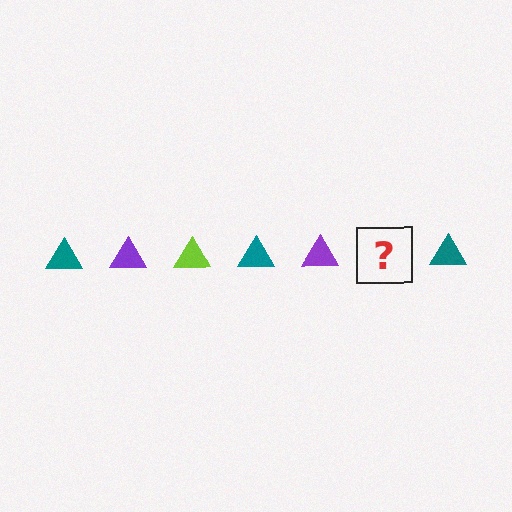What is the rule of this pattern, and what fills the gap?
The rule is that the pattern cycles through teal, purple, lime triangles. The gap should be filled with a lime triangle.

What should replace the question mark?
The question mark should be replaced with a lime triangle.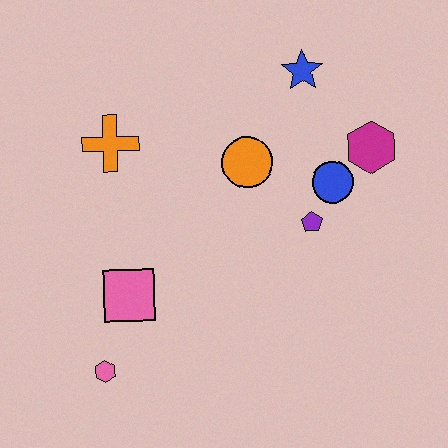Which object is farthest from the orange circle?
The pink hexagon is farthest from the orange circle.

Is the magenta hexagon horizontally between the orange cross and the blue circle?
No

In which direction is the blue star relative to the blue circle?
The blue star is above the blue circle.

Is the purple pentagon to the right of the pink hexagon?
Yes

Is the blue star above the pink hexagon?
Yes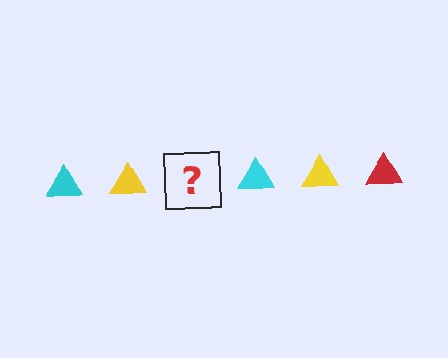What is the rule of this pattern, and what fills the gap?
The rule is that the pattern cycles through cyan, yellow, red triangles. The gap should be filled with a red triangle.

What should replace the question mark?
The question mark should be replaced with a red triangle.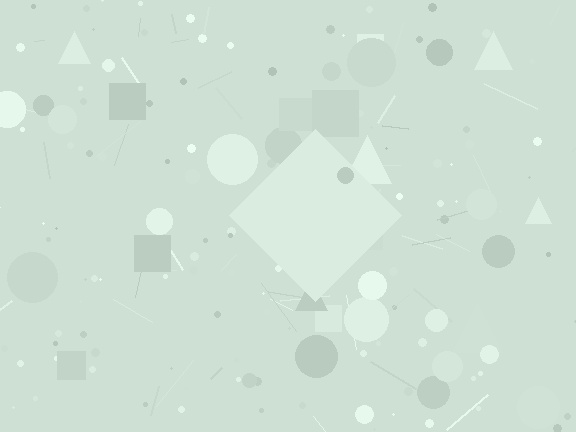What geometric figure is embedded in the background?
A diamond is embedded in the background.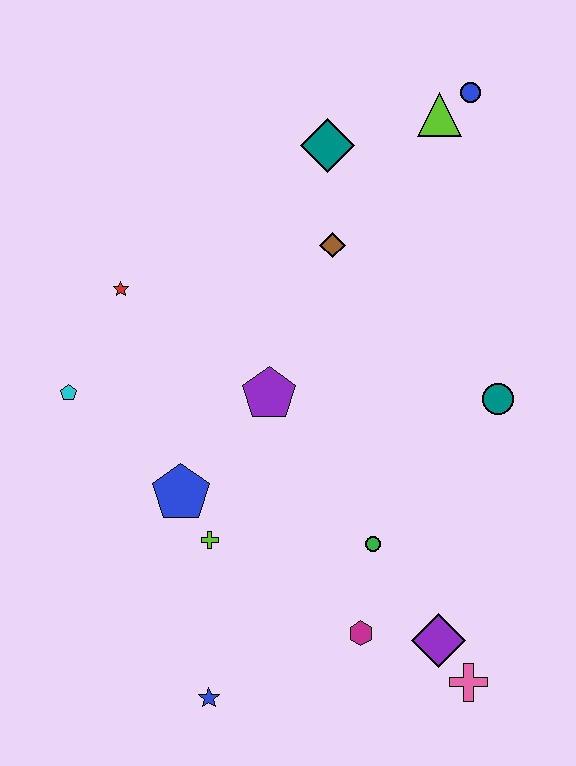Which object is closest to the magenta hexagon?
The purple diamond is closest to the magenta hexagon.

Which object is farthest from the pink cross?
The blue circle is farthest from the pink cross.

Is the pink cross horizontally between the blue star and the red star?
No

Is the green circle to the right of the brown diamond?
Yes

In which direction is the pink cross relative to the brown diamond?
The pink cross is below the brown diamond.